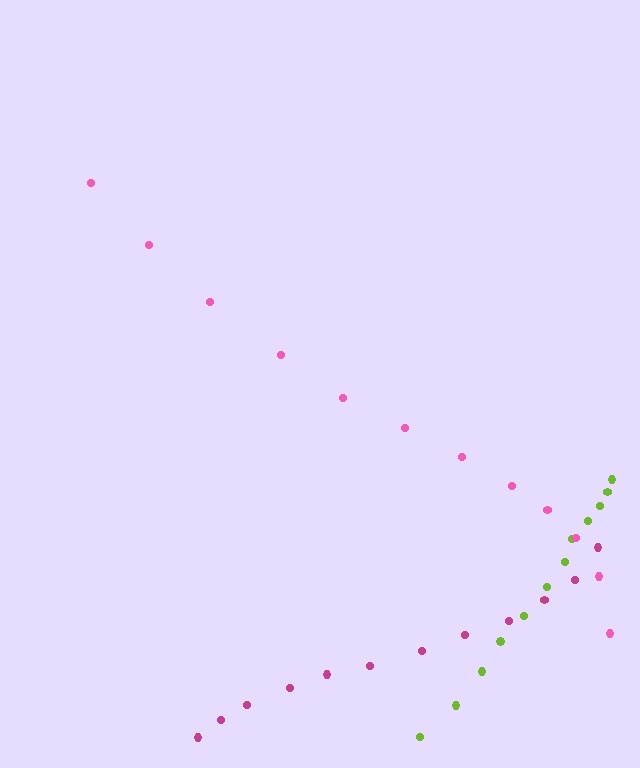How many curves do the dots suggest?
There are 3 distinct paths.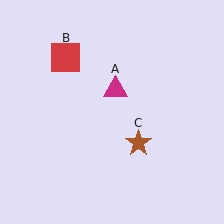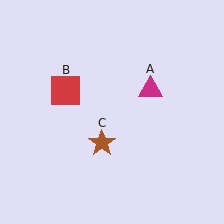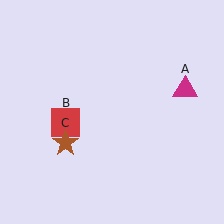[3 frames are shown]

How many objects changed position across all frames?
3 objects changed position: magenta triangle (object A), red square (object B), brown star (object C).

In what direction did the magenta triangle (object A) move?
The magenta triangle (object A) moved right.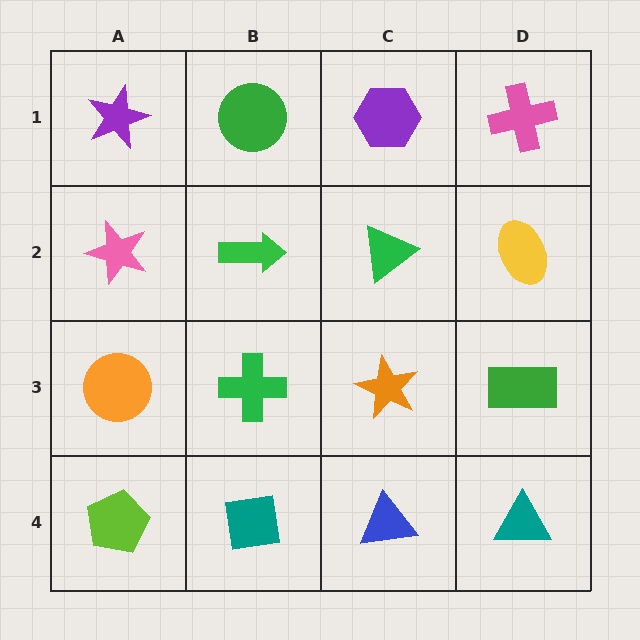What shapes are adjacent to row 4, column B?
A green cross (row 3, column B), a lime pentagon (row 4, column A), a blue triangle (row 4, column C).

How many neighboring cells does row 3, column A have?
3.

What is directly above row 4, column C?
An orange star.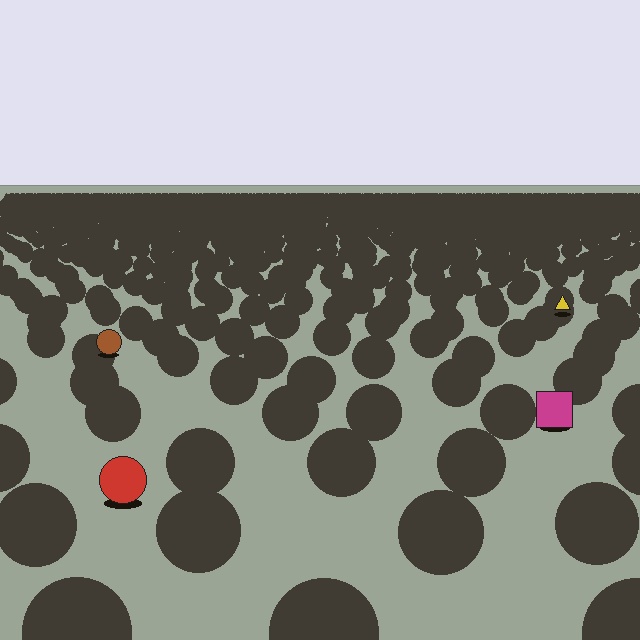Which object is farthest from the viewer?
The yellow triangle is farthest from the viewer. It appears smaller and the ground texture around it is denser.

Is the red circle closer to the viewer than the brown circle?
Yes. The red circle is closer — you can tell from the texture gradient: the ground texture is coarser near it.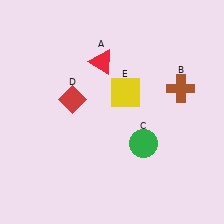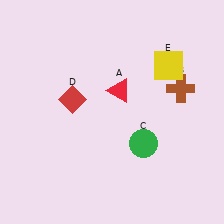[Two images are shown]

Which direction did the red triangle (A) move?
The red triangle (A) moved down.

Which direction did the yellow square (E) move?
The yellow square (E) moved right.